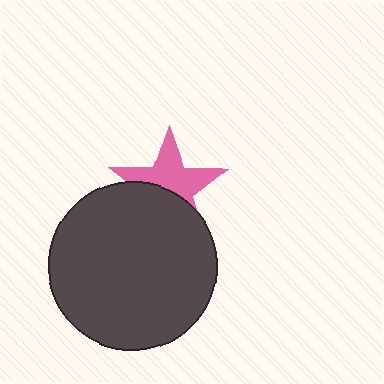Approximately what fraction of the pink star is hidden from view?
Roughly 43% of the pink star is hidden behind the dark gray circle.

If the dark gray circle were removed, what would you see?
You would see the complete pink star.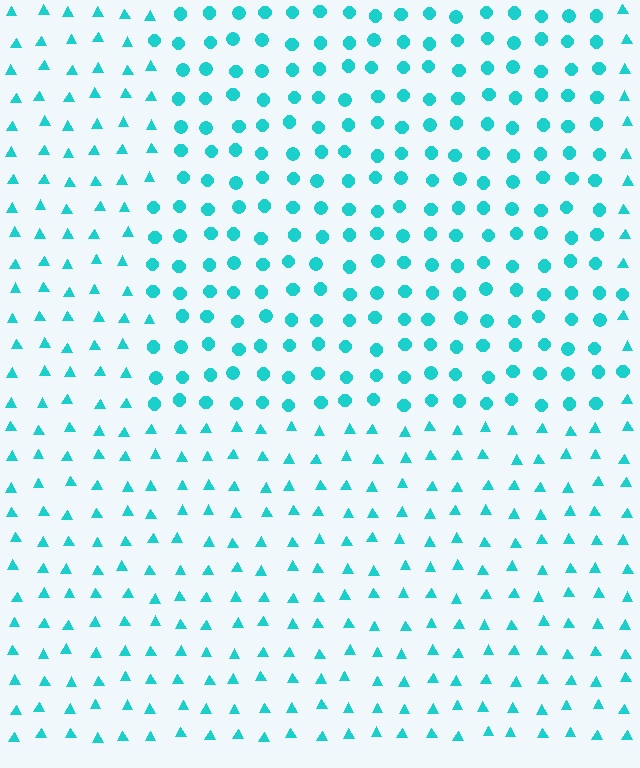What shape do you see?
I see a rectangle.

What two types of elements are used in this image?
The image uses circles inside the rectangle region and triangles outside it.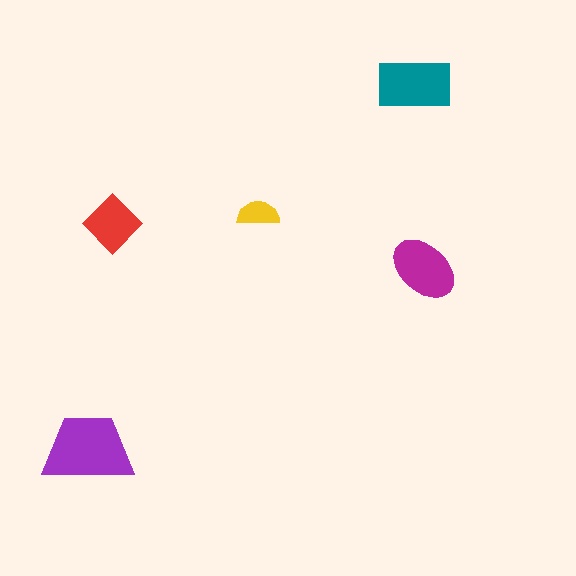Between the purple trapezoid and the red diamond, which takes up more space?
The purple trapezoid.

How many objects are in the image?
There are 5 objects in the image.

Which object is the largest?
The purple trapezoid.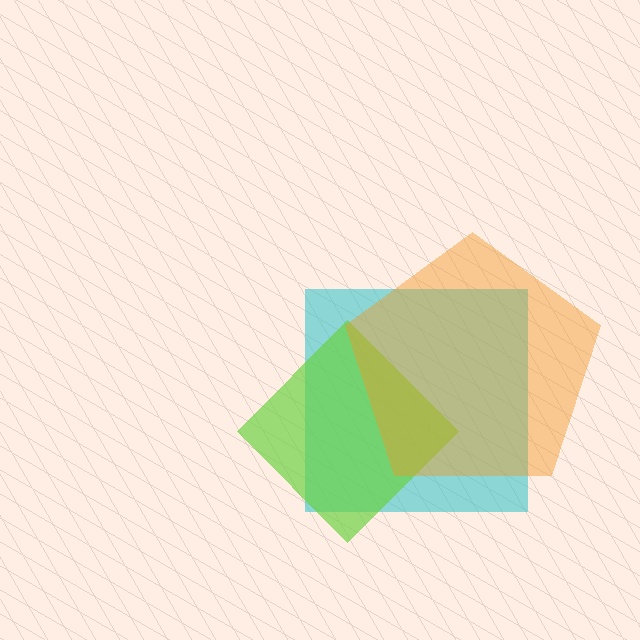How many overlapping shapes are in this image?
There are 3 overlapping shapes in the image.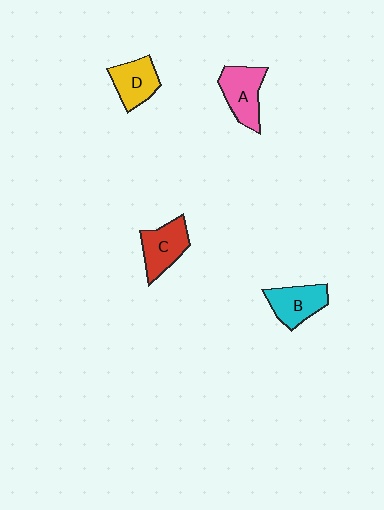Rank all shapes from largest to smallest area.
From largest to smallest: A (pink), C (red), B (cyan), D (yellow).